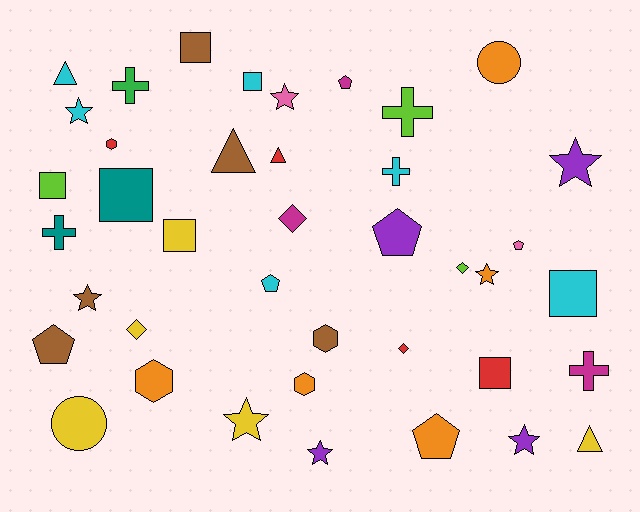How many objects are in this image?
There are 40 objects.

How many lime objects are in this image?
There are 3 lime objects.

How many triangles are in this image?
There are 4 triangles.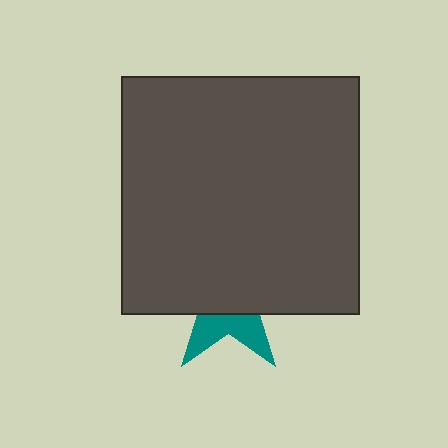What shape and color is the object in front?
The object in front is a dark gray square.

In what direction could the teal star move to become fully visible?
The teal star could move down. That would shift it out from behind the dark gray square entirely.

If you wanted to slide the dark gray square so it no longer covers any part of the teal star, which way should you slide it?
Slide it up — that is the most direct way to separate the two shapes.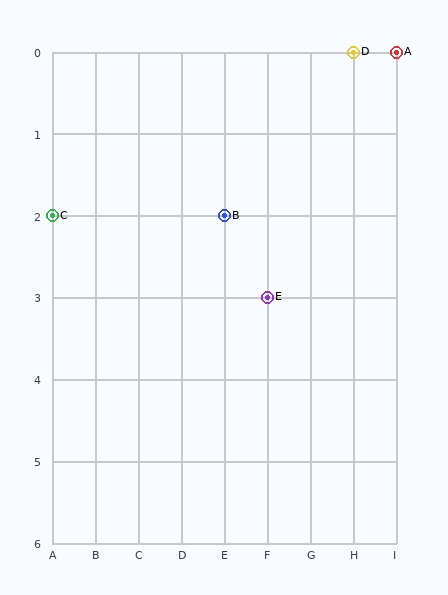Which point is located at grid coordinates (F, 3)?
Point E is at (F, 3).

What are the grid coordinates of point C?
Point C is at grid coordinates (A, 2).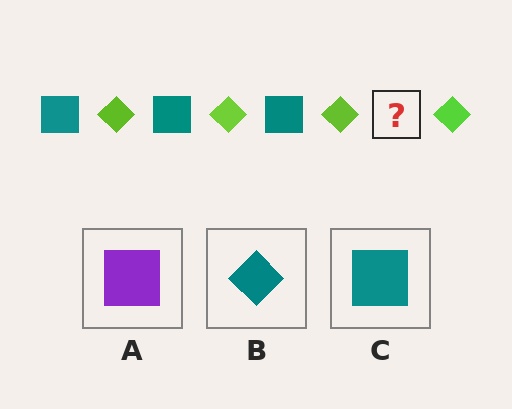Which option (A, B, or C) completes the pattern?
C.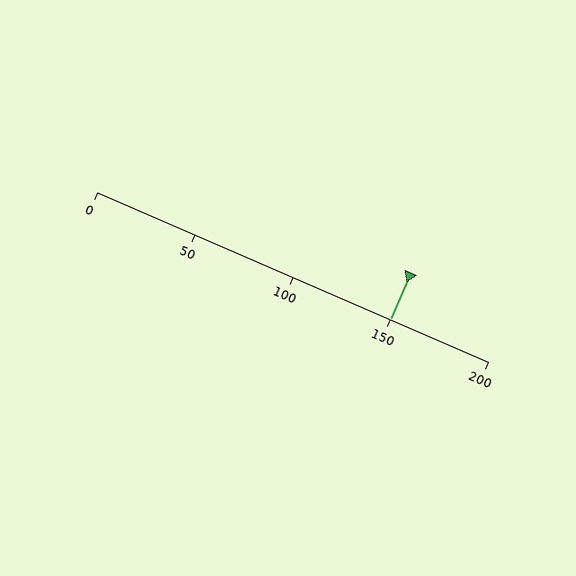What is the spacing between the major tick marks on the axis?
The major ticks are spaced 50 apart.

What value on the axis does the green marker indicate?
The marker indicates approximately 150.